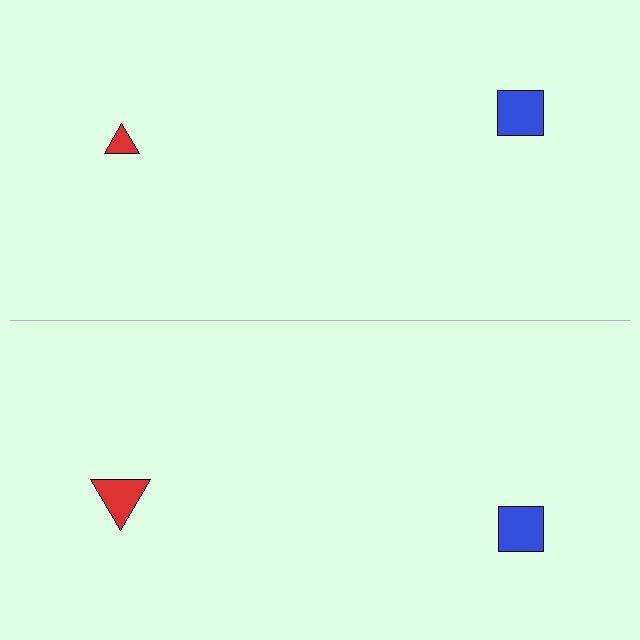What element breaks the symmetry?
The red triangle on the bottom side has a different size than its mirror counterpart.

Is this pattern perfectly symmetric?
No, the pattern is not perfectly symmetric. The red triangle on the bottom side has a different size than its mirror counterpart.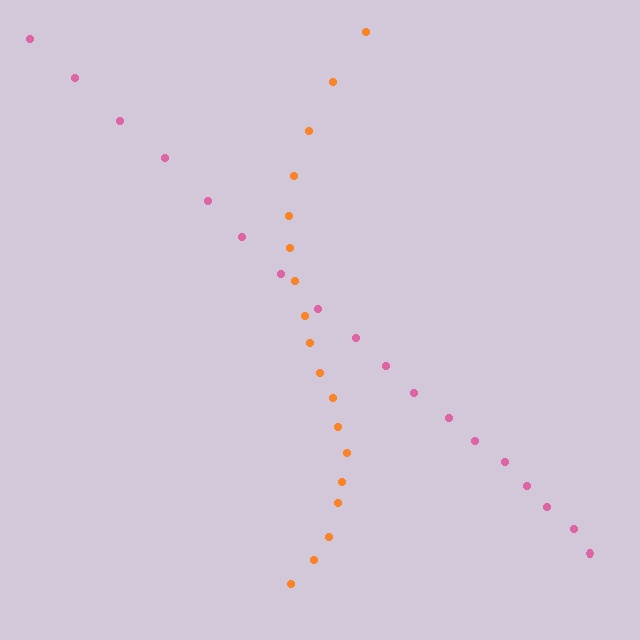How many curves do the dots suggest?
There are 2 distinct paths.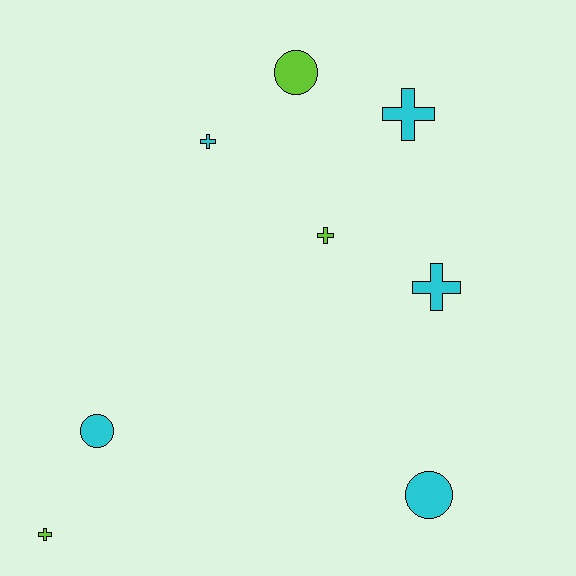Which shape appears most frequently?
Cross, with 5 objects.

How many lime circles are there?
There is 1 lime circle.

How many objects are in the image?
There are 8 objects.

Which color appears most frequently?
Cyan, with 5 objects.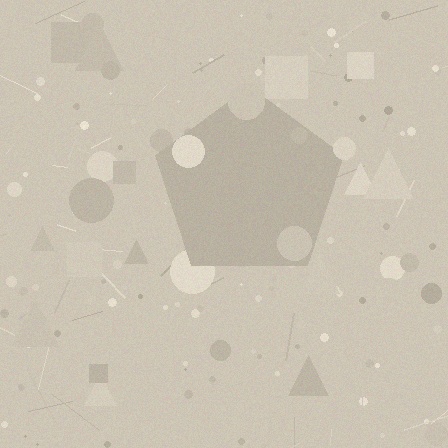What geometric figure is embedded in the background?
A pentagon is embedded in the background.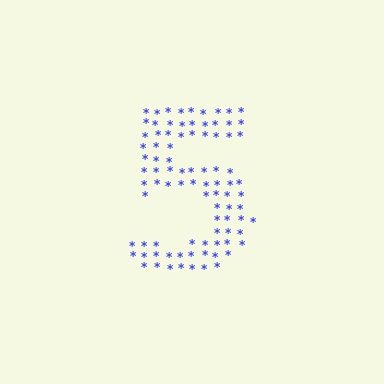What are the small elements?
The small elements are asterisks.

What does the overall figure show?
The overall figure shows the digit 5.